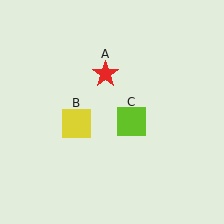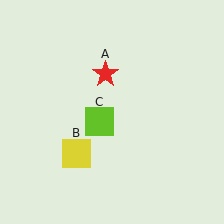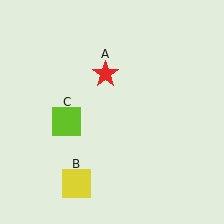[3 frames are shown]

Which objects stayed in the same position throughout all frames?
Red star (object A) remained stationary.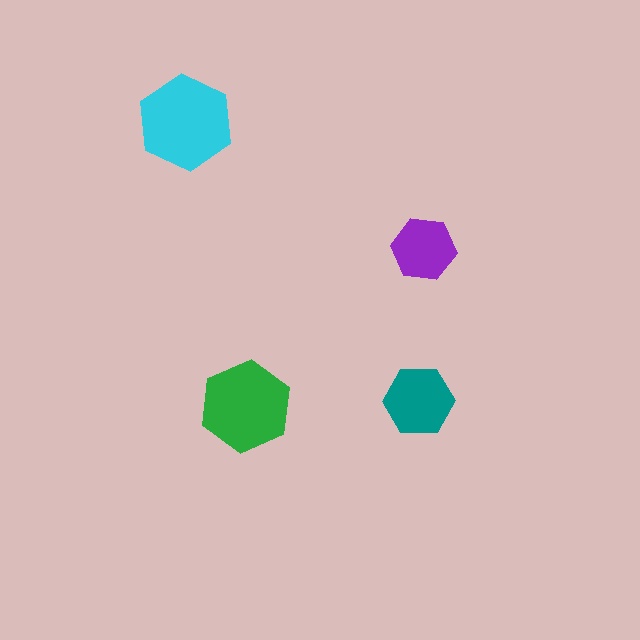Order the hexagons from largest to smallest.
the cyan one, the green one, the teal one, the purple one.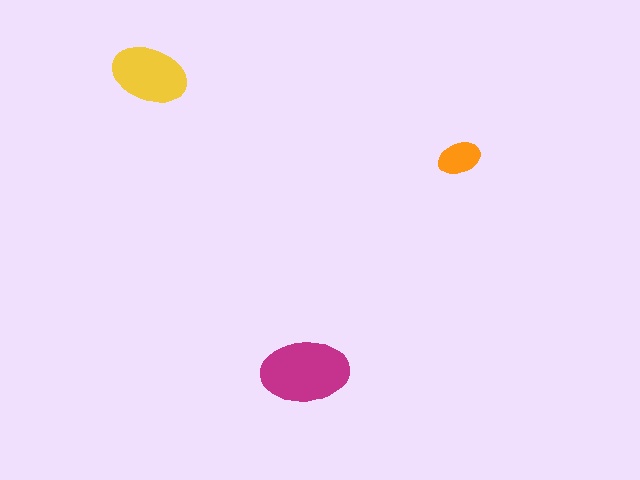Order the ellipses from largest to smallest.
the magenta one, the yellow one, the orange one.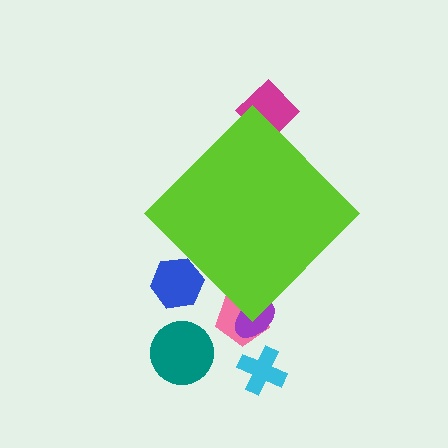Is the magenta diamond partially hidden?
Yes, the magenta diamond is partially hidden behind the lime diamond.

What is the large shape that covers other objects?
A lime diamond.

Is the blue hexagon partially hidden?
Yes, the blue hexagon is partially hidden behind the lime diamond.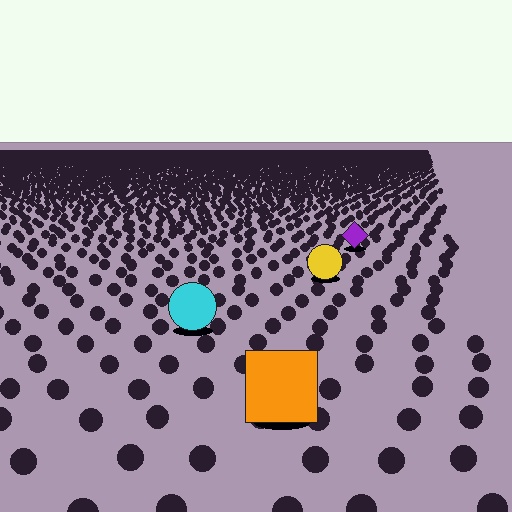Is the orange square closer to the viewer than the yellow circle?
Yes. The orange square is closer — you can tell from the texture gradient: the ground texture is coarser near it.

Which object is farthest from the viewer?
The purple diamond is farthest from the viewer. It appears smaller and the ground texture around it is denser.